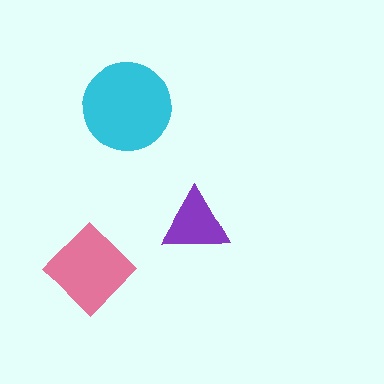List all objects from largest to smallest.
The cyan circle, the pink diamond, the purple triangle.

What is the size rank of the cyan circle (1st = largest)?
1st.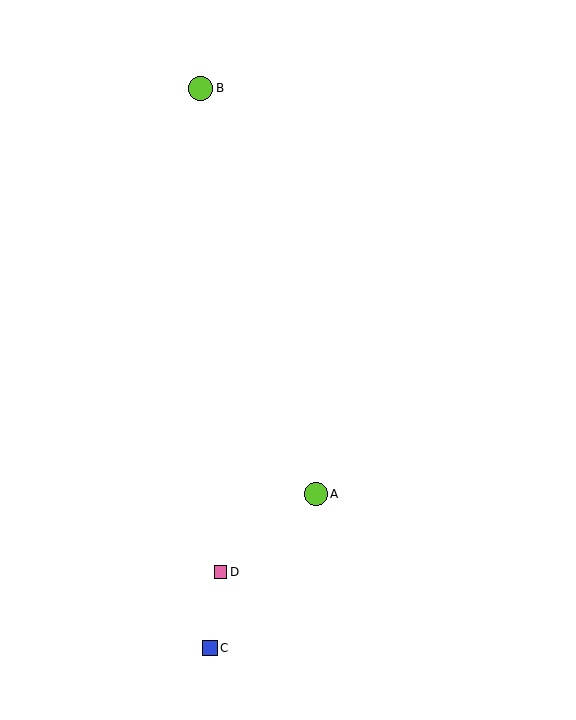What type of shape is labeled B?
Shape B is a lime circle.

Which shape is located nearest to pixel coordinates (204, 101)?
The lime circle (labeled B) at (201, 88) is nearest to that location.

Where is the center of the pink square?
The center of the pink square is at (221, 572).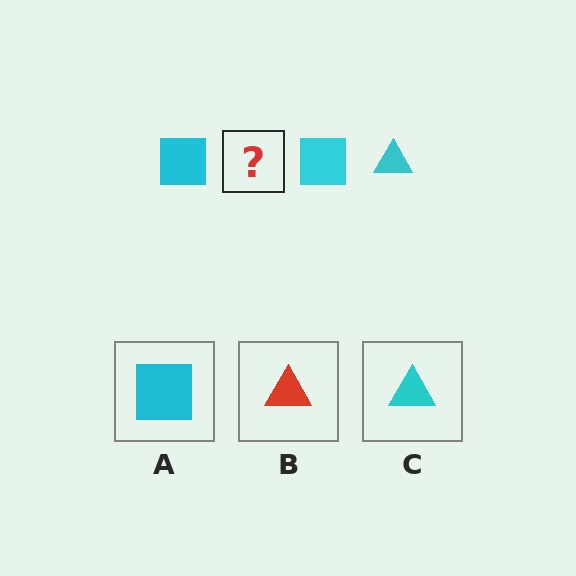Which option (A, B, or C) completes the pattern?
C.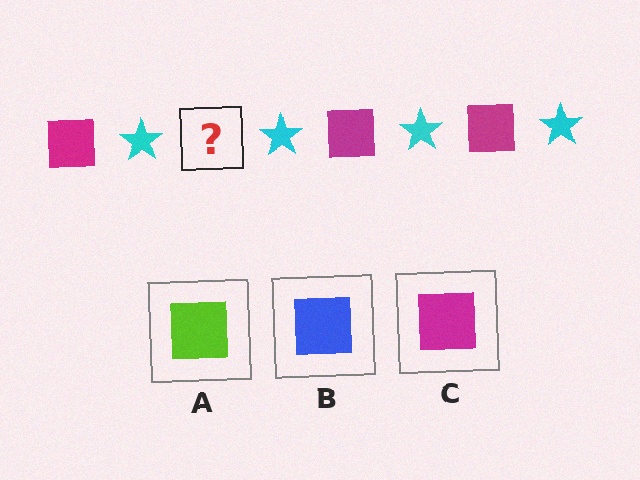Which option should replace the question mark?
Option C.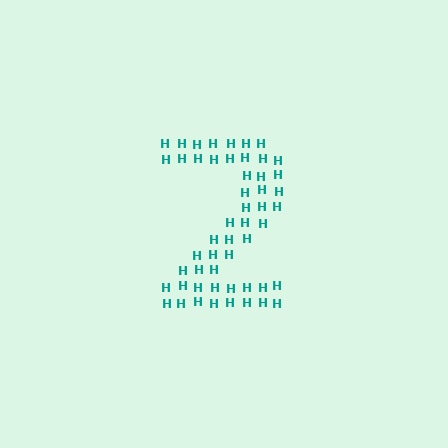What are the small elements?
The small elements are letter H's.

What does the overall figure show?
The overall figure shows the digit 2.